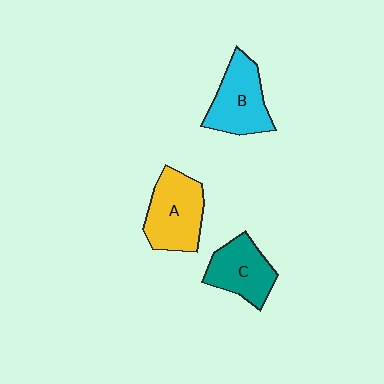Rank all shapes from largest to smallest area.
From largest to smallest: A (yellow), B (cyan), C (teal).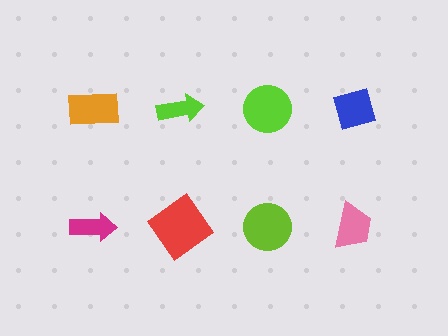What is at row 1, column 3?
A lime circle.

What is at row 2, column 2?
A red diamond.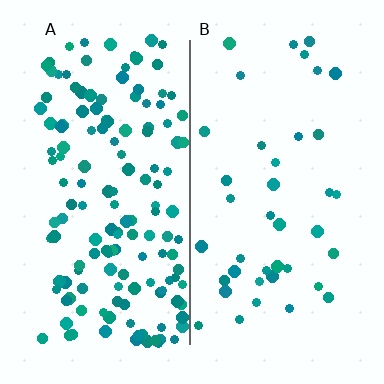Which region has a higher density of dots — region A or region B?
A (the left).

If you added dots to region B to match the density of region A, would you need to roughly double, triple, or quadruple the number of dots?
Approximately quadruple.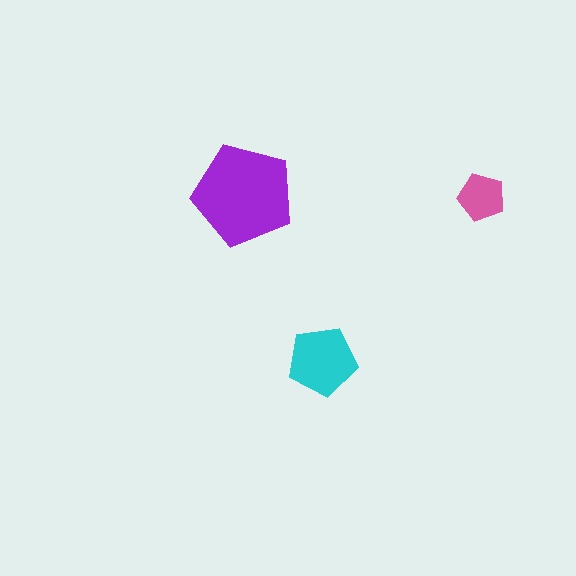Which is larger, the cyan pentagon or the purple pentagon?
The purple one.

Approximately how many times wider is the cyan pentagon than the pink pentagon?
About 1.5 times wider.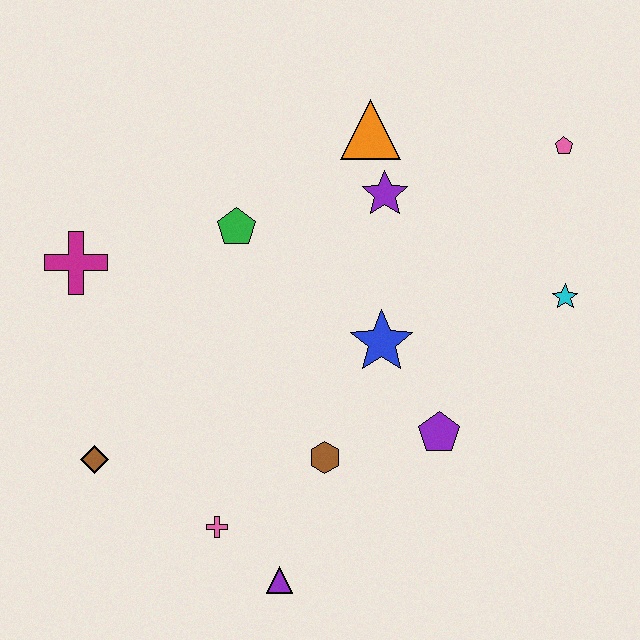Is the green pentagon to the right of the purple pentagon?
No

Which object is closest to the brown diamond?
The pink cross is closest to the brown diamond.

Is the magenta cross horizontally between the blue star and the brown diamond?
No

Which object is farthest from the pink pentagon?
The brown diamond is farthest from the pink pentagon.